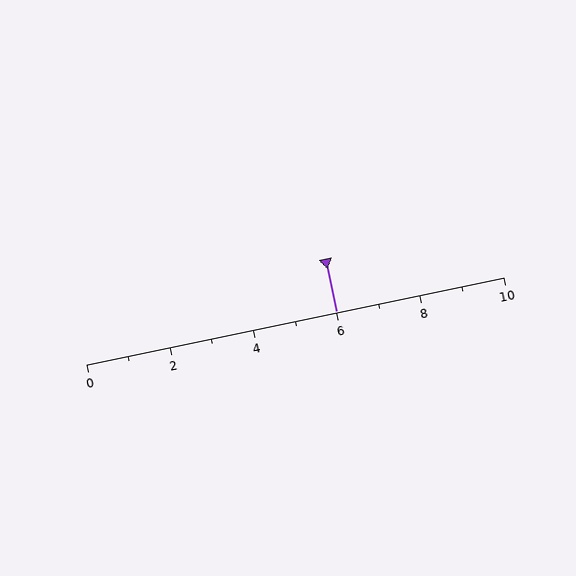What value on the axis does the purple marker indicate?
The marker indicates approximately 6.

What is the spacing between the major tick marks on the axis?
The major ticks are spaced 2 apart.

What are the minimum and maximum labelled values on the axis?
The axis runs from 0 to 10.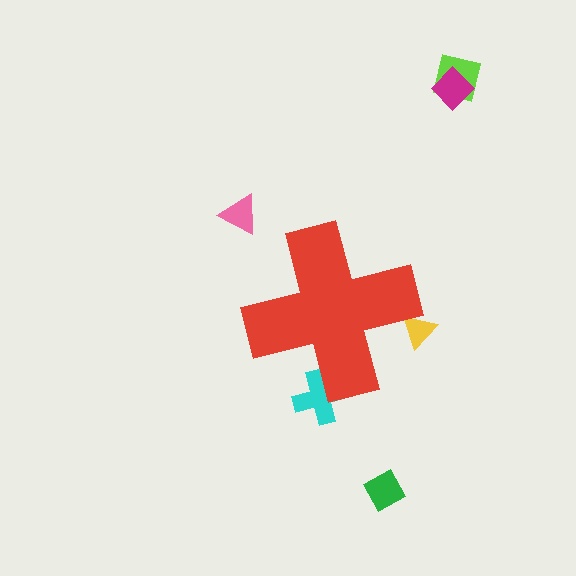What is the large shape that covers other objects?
A red cross.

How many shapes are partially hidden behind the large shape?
2 shapes are partially hidden.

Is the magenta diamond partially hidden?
No, the magenta diamond is fully visible.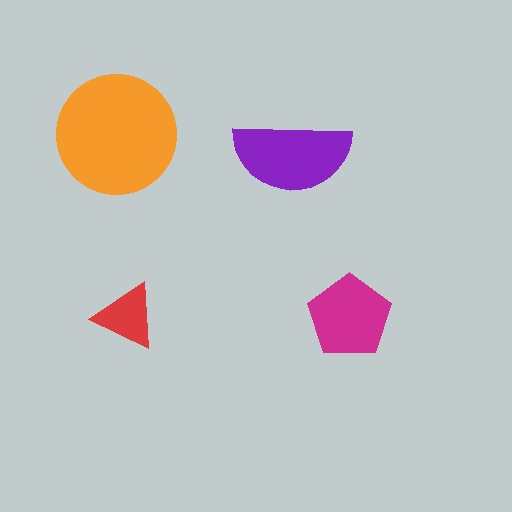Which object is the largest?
The orange circle.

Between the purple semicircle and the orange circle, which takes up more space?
The orange circle.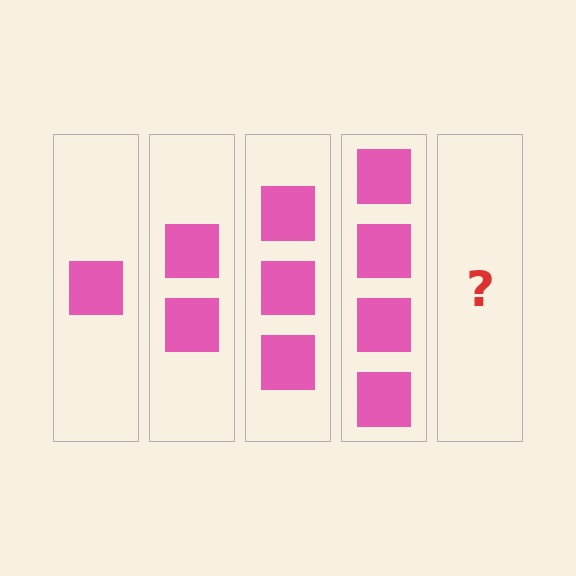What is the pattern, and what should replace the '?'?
The pattern is that each step adds one more square. The '?' should be 5 squares.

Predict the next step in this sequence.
The next step is 5 squares.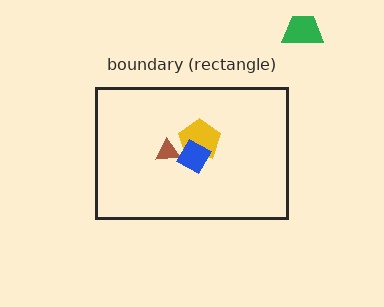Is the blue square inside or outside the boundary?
Inside.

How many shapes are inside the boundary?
3 inside, 1 outside.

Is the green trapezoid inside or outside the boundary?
Outside.